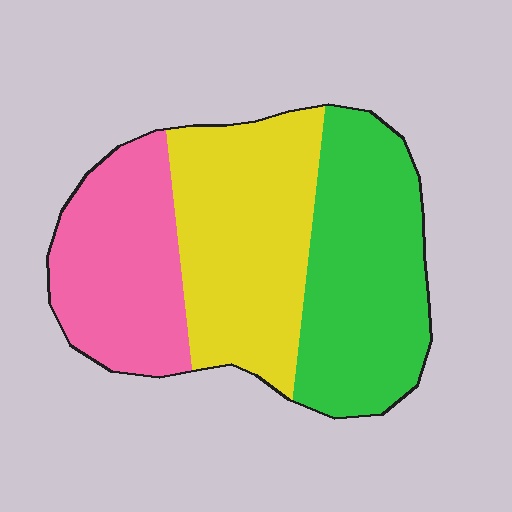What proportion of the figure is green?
Green takes up between a third and a half of the figure.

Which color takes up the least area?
Pink, at roughly 30%.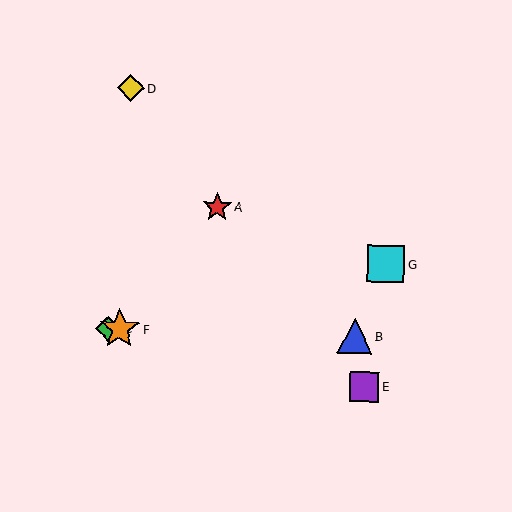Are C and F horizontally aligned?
Yes, both are at y≈329.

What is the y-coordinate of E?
Object E is at y≈387.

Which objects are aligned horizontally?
Objects B, C, F are aligned horizontally.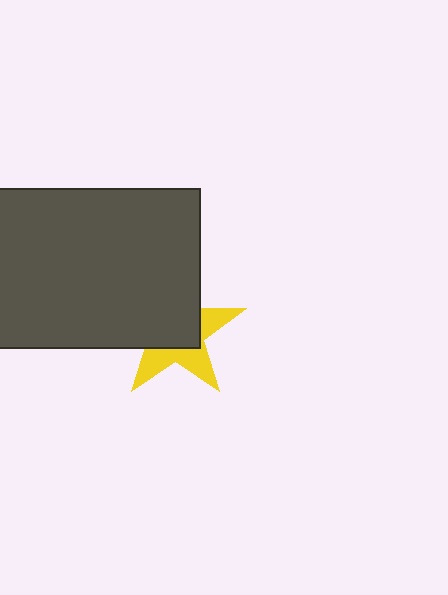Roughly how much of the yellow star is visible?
A small part of it is visible (roughly 41%).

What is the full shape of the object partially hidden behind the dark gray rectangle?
The partially hidden object is a yellow star.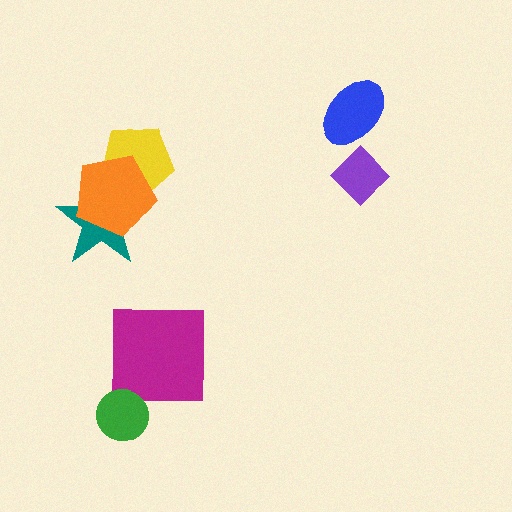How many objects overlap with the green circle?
0 objects overlap with the green circle.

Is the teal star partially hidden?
Yes, it is partially covered by another shape.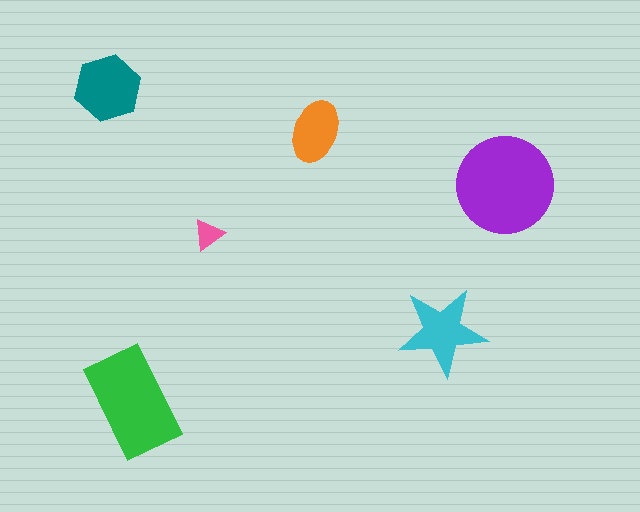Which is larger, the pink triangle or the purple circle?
The purple circle.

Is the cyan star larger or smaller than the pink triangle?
Larger.